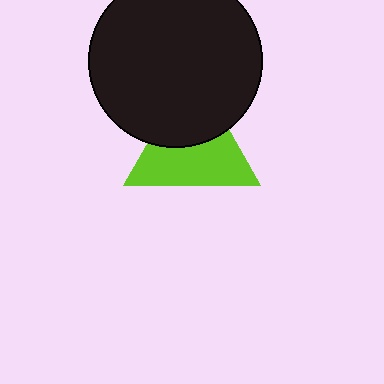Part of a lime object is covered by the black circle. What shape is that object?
It is a triangle.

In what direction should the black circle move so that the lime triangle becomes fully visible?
The black circle should move up. That is the shortest direction to clear the overlap and leave the lime triangle fully visible.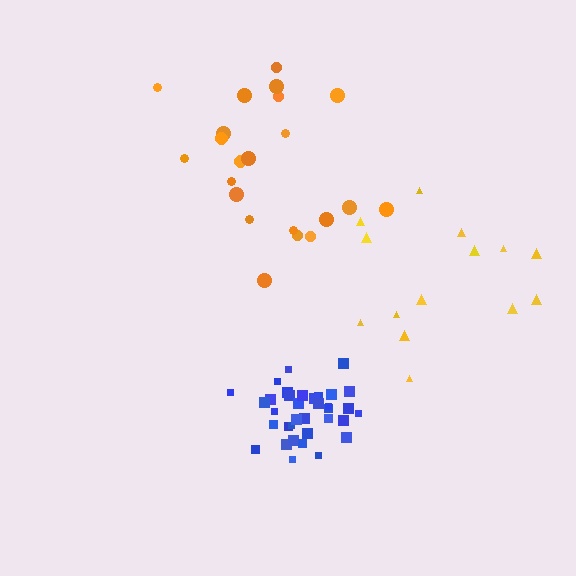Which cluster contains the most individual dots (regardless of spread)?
Blue (35).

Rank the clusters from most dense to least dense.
blue, orange, yellow.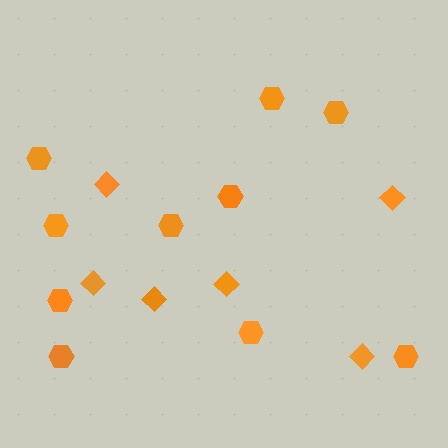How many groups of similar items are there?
There are 2 groups: one group of diamonds (6) and one group of hexagons (10).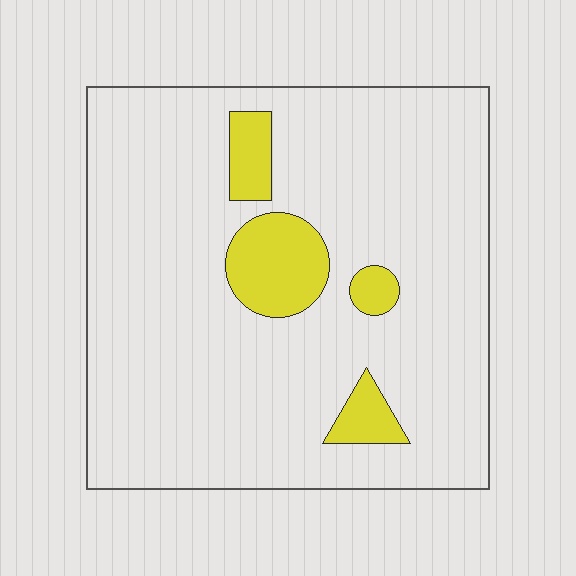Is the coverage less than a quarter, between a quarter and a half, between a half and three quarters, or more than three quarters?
Less than a quarter.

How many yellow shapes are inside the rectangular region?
4.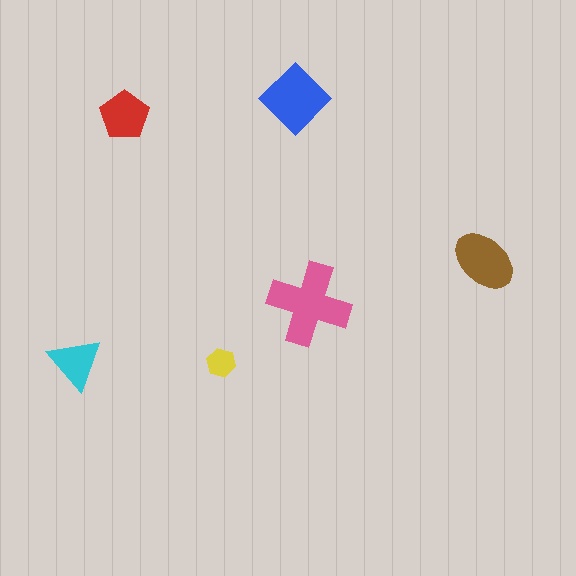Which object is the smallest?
The yellow hexagon.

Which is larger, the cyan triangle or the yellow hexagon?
The cyan triangle.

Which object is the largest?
The pink cross.